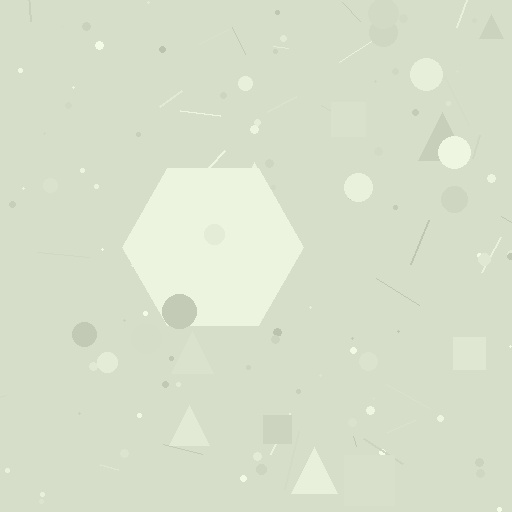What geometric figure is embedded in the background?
A hexagon is embedded in the background.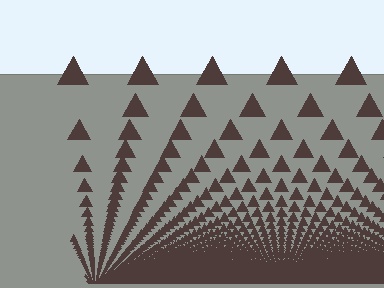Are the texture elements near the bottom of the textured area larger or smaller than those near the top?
Smaller. The gradient is inverted — elements near the bottom are smaller and denser.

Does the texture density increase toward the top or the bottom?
Density increases toward the bottom.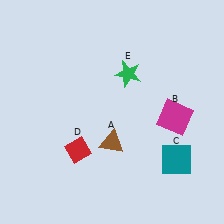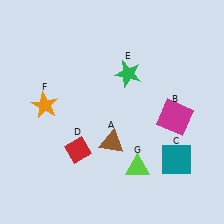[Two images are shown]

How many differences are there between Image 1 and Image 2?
There are 2 differences between the two images.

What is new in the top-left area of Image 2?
An orange star (F) was added in the top-left area of Image 2.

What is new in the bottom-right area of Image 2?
A lime triangle (G) was added in the bottom-right area of Image 2.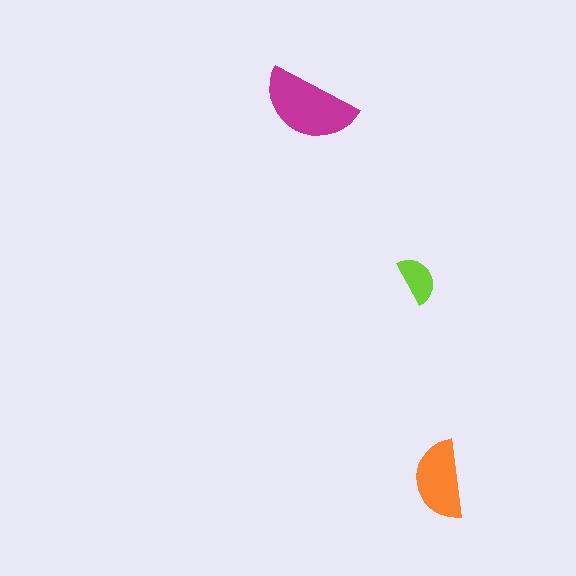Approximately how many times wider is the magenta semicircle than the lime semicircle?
About 2 times wider.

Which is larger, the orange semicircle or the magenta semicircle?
The magenta one.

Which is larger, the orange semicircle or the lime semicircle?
The orange one.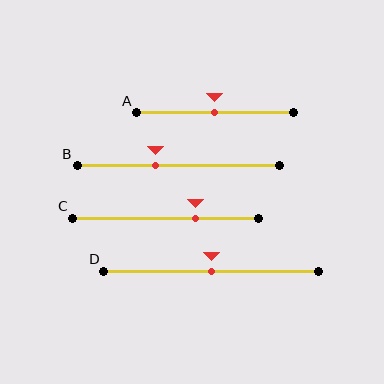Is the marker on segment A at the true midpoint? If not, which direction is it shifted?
Yes, the marker on segment A is at the true midpoint.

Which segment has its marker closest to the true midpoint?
Segment A has its marker closest to the true midpoint.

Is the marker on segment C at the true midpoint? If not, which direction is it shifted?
No, the marker on segment C is shifted to the right by about 16% of the segment length.